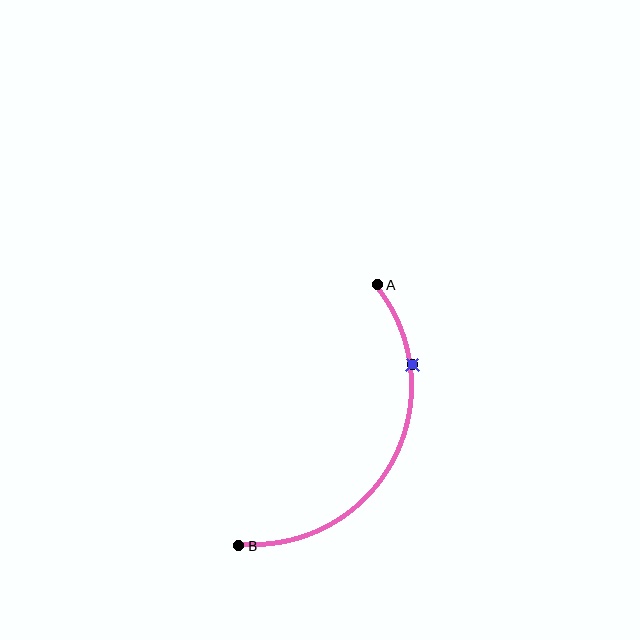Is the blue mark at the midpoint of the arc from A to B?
No. The blue mark lies on the arc but is closer to endpoint A. The arc midpoint would be at the point on the curve equidistant along the arc from both A and B.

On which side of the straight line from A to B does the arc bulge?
The arc bulges to the right of the straight line connecting A and B.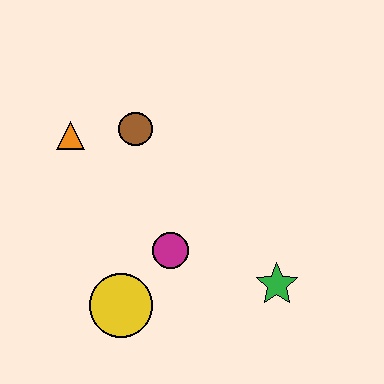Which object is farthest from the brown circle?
The green star is farthest from the brown circle.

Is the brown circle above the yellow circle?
Yes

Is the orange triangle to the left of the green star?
Yes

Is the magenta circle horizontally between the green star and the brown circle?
Yes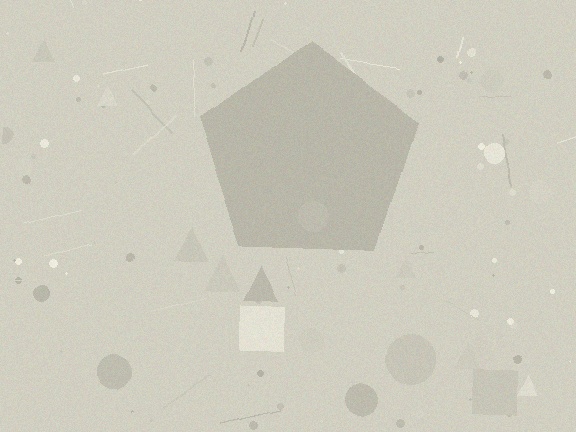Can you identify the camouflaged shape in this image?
The camouflaged shape is a pentagon.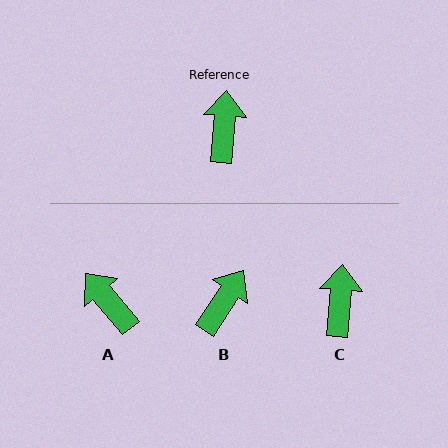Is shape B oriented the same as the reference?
No, it is off by about 29 degrees.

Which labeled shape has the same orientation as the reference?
C.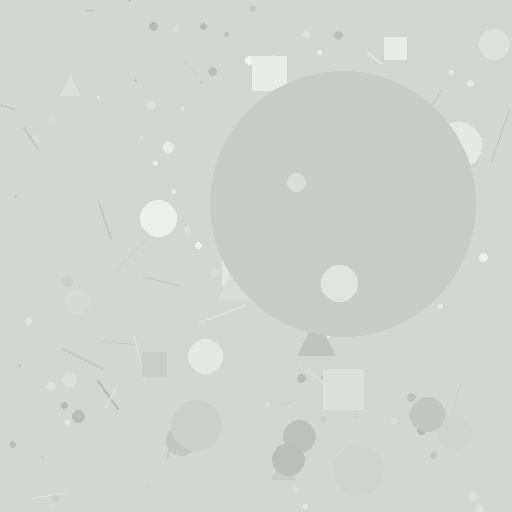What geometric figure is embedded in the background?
A circle is embedded in the background.